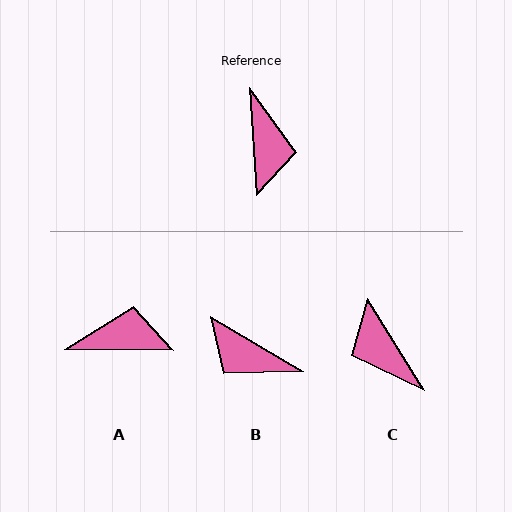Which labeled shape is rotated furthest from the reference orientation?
C, about 151 degrees away.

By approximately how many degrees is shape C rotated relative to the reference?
Approximately 151 degrees clockwise.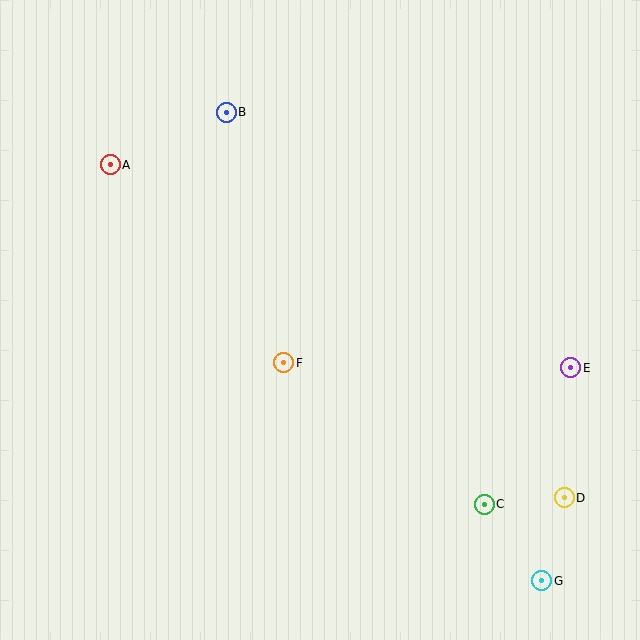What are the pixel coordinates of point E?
Point E is at (571, 368).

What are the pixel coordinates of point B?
Point B is at (226, 112).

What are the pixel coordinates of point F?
Point F is at (283, 363).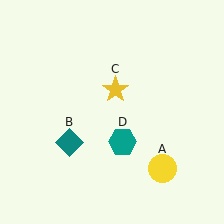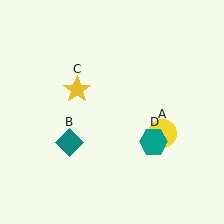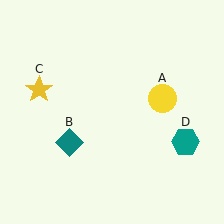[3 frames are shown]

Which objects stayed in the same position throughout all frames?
Teal diamond (object B) remained stationary.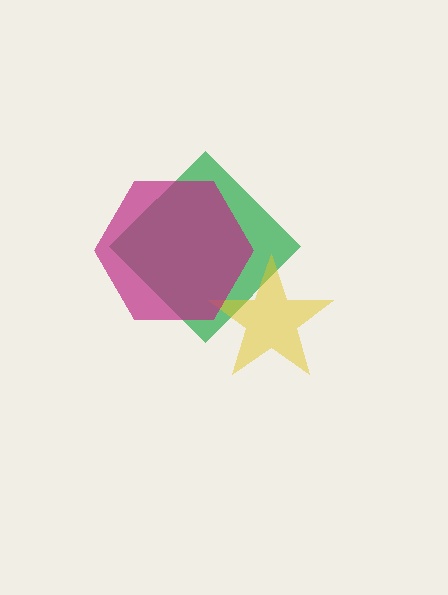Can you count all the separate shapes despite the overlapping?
Yes, there are 3 separate shapes.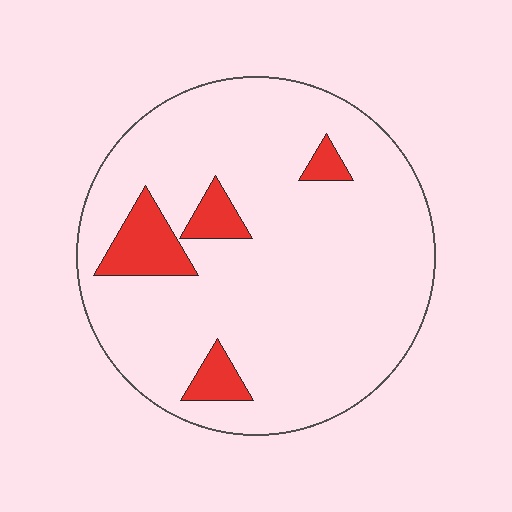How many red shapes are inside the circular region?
4.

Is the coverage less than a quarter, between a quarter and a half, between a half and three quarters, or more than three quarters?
Less than a quarter.